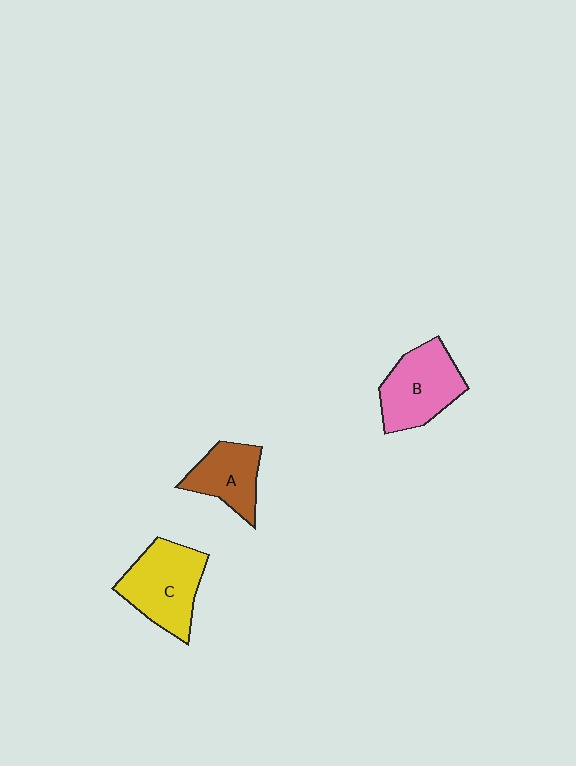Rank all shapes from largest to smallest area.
From largest to smallest: C (yellow), B (pink), A (brown).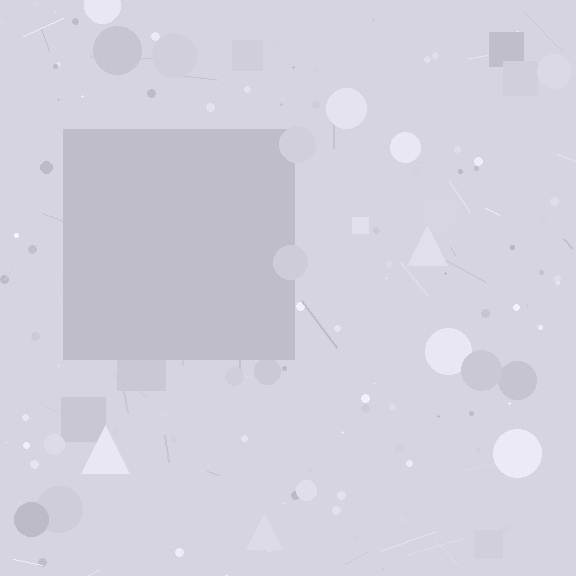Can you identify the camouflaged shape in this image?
The camouflaged shape is a square.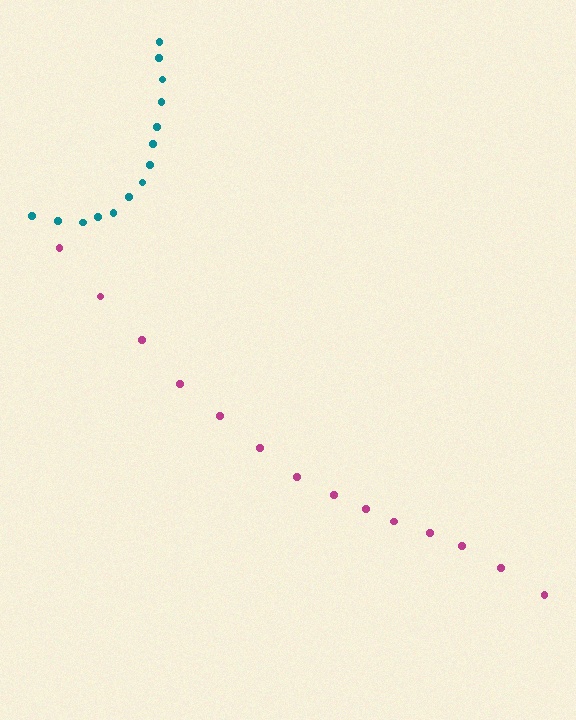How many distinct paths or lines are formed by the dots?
There are 2 distinct paths.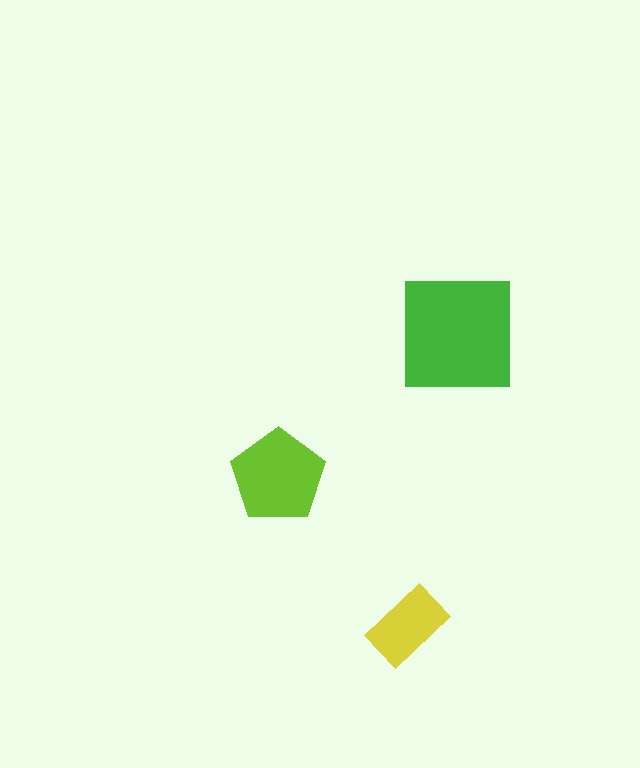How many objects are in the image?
There are 3 objects in the image.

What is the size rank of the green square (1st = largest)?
1st.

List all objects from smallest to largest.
The yellow rectangle, the lime pentagon, the green square.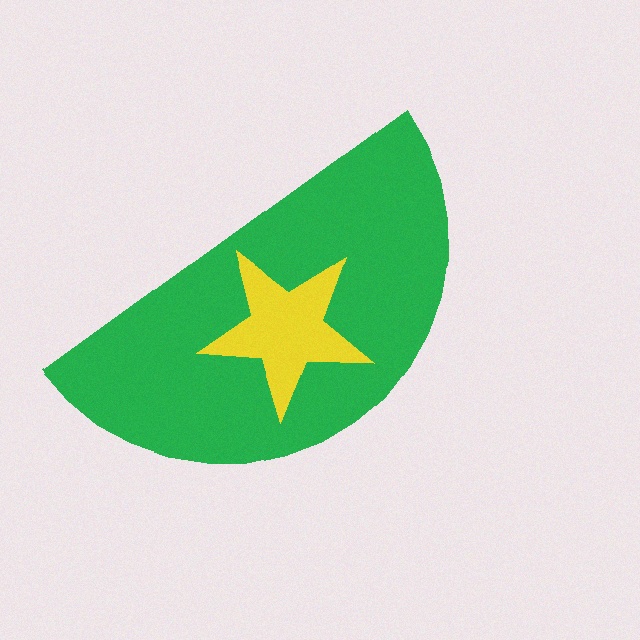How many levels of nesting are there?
2.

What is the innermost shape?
The yellow star.